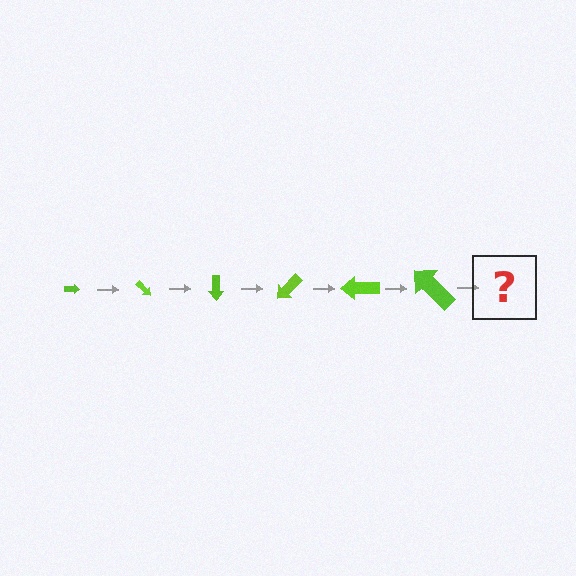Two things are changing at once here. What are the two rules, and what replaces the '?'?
The two rules are that the arrow grows larger each step and it rotates 45 degrees each step. The '?' should be an arrow, larger than the previous one and rotated 270 degrees from the start.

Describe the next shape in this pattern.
It should be an arrow, larger than the previous one and rotated 270 degrees from the start.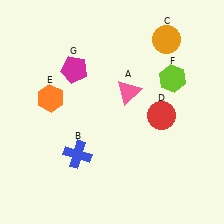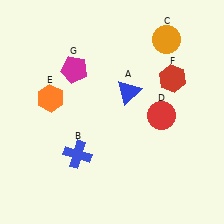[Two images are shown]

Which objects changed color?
A changed from pink to blue. F changed from lime to red.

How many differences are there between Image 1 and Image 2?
There are 2 differences between the two images.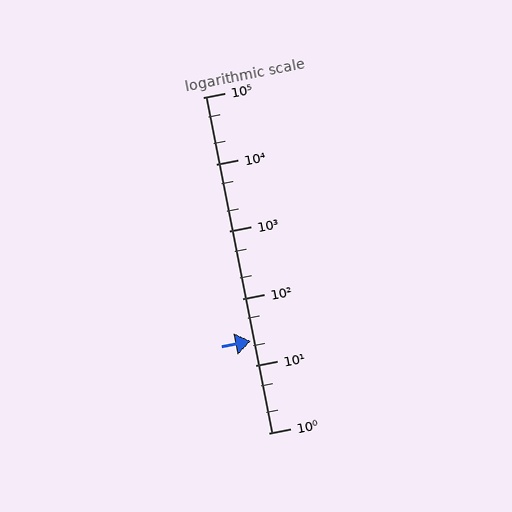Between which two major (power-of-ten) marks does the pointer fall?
The pointer is between 10 and 100.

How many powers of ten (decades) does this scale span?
The scale spans 5 decades, from 1 to 100000.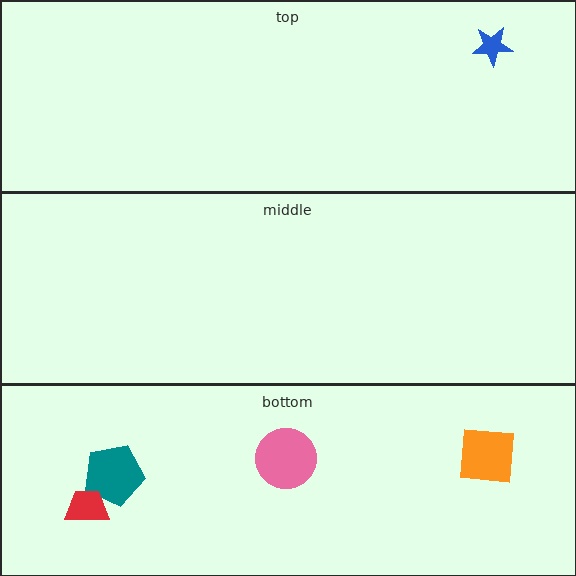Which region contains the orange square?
The bottom region.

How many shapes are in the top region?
1.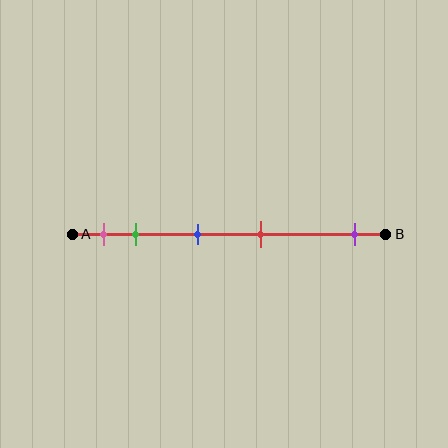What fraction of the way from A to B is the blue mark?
The blue mark is approximately 40% (0.4) of the way from A to B.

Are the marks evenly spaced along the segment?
No, the marks are not evenly spaced.